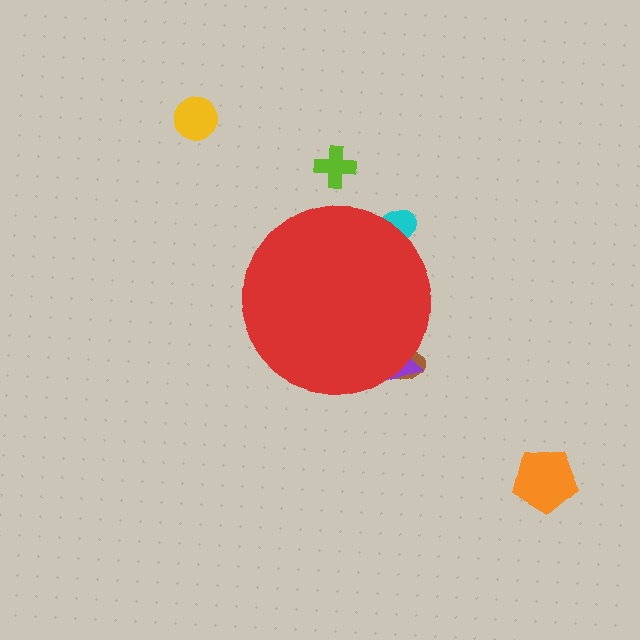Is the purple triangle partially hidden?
Yes, the purple triangle is partially hidden behind the red circle.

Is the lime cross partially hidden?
No, the lime cross is fully visible.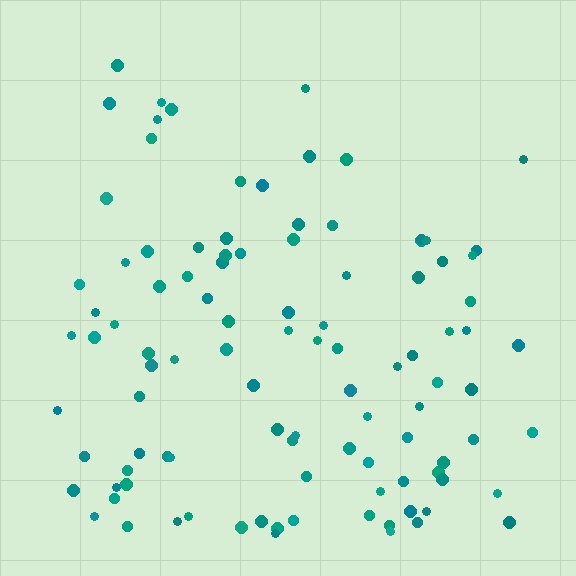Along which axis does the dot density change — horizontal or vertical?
Vertical.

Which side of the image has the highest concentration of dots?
The bottom.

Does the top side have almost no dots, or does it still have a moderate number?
Still a moderate number, just noticeably fewer than the bottom.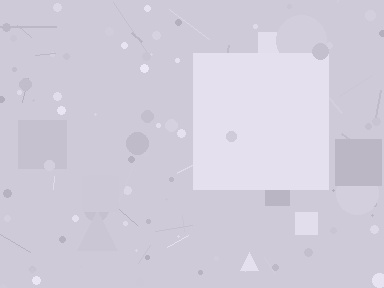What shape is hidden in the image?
A square is hidden in the image.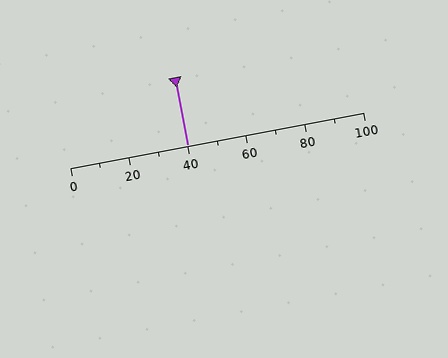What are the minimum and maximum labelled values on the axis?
The axis runs from 0 to 100.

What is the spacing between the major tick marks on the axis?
The major ticks are spaced 20 apart.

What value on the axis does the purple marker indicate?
The marker indicates approximately 40.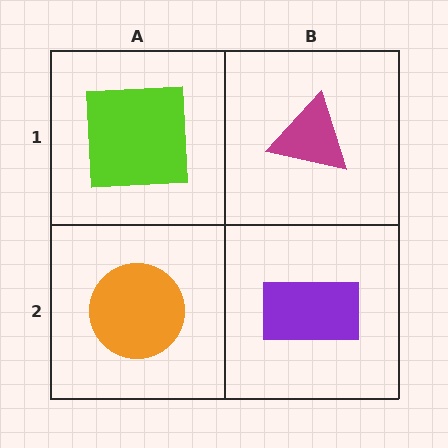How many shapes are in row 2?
2 shapes.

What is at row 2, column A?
An orange circle.